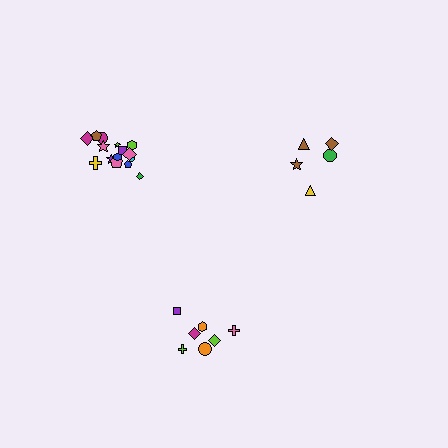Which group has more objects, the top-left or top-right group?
The top-left group.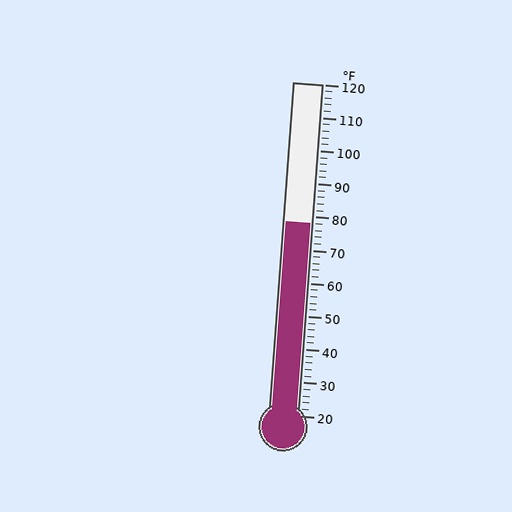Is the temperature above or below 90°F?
The temperature is below 90°F.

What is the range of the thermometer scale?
The thermometer scale ranges from 20°F to 120°F.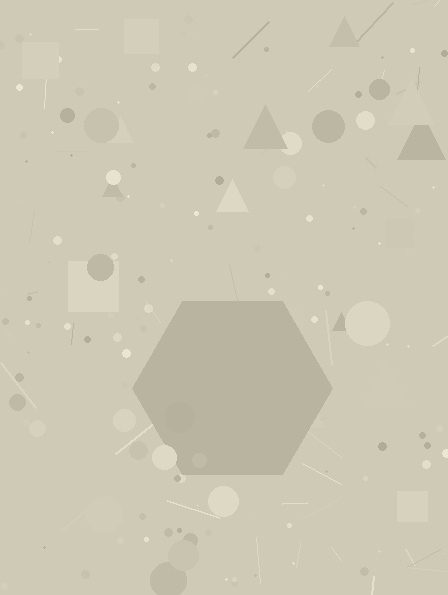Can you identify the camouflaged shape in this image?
The camouflaged shape is a hexagon.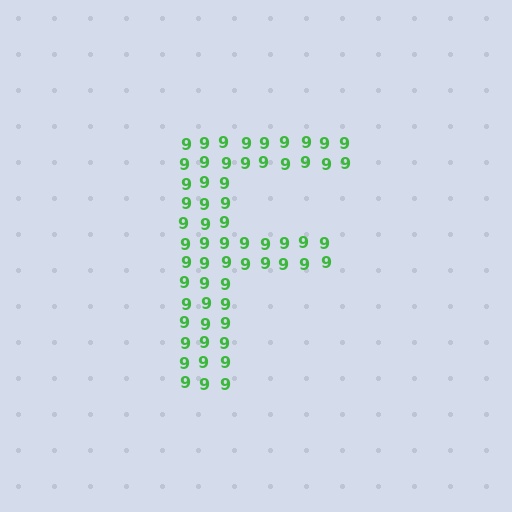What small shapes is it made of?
It is made of small digit 9's.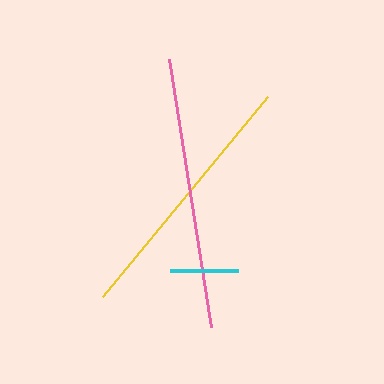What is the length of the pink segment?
The pink segment is approximately 271 pixels long.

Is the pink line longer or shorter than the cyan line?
The pink line is longer than the cyan line.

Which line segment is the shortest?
The cyan line is the shortest at approximately 68 pixels.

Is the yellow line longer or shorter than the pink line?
The pink line is longer than the yellow line.